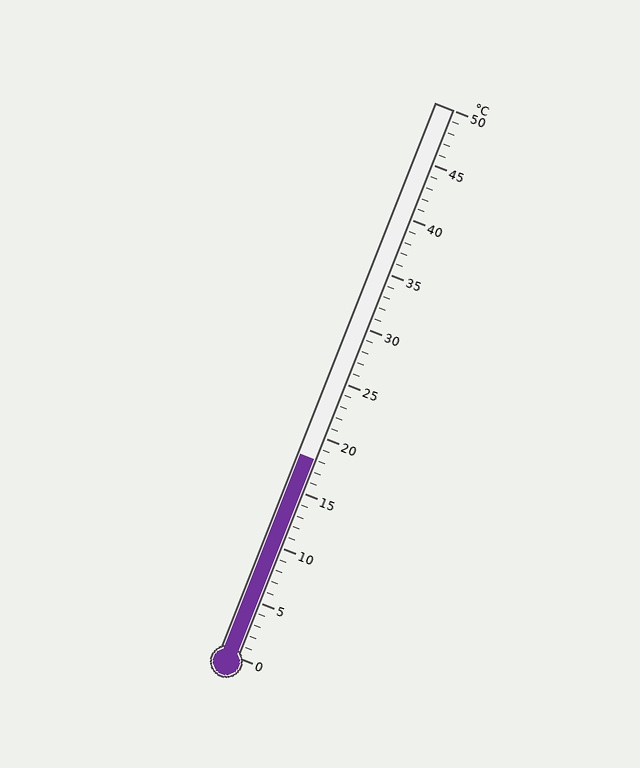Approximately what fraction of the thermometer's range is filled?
The thermometer is filled to approximately 35% of its range.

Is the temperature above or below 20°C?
The temperature is below 20°C.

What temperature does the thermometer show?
The thermometer shows approximately 18°C.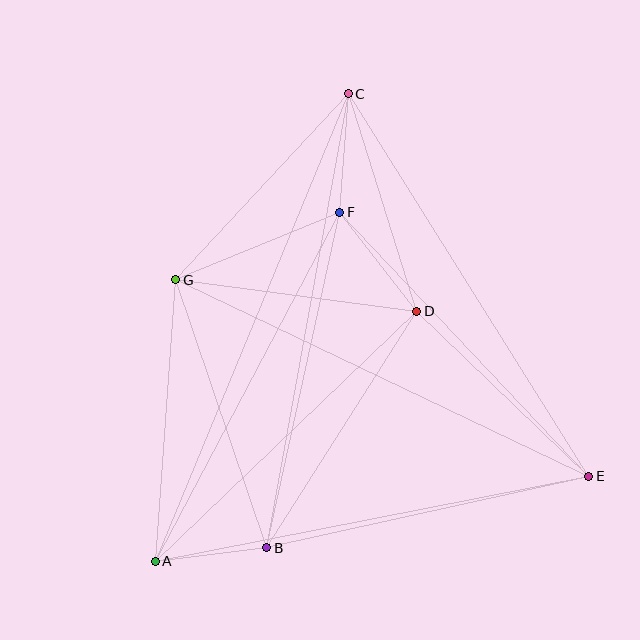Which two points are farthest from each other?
Points A and C are farthest from each other.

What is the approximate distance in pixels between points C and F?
The distance between C and F is approximately 119 pixels.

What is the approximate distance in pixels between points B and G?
The distance between B and G is approximately 283 pixels.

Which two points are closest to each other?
Points A and B are closest to each other.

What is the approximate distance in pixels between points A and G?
The distance between A and G is approximately 283 pixels.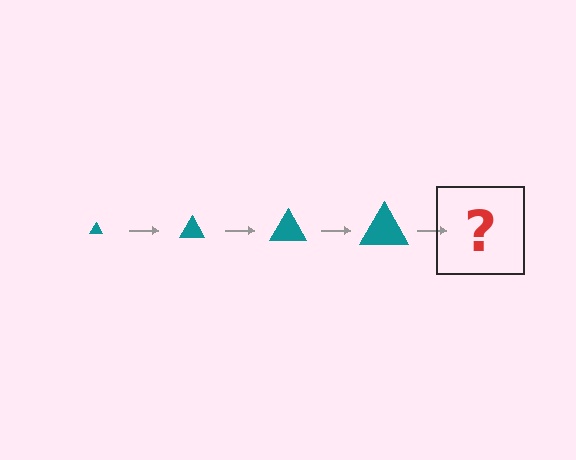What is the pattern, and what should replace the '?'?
The pattern is that the triangle gets progressively larger each step. The '?' should be a teal triangle, larger than the previous one.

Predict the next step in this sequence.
The next step is a teal triangle, larger than the previous one.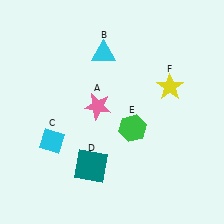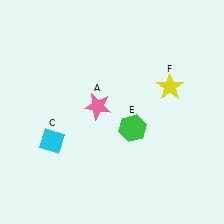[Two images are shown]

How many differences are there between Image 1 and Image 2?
There are 2 differences between the two images.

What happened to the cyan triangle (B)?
The cyan triangle (B) was removed in Image 2. It was in the top-left area of Image 1.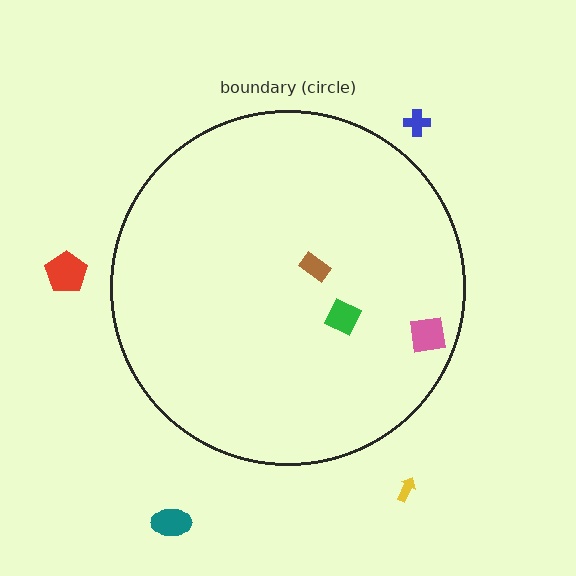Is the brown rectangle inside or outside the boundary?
Inside.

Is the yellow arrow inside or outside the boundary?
Outside.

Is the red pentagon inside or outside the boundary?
Outside.